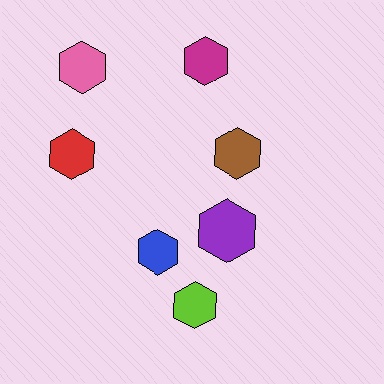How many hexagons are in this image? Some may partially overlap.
There are 7 hexagons.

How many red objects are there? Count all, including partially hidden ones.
There is 1 red object.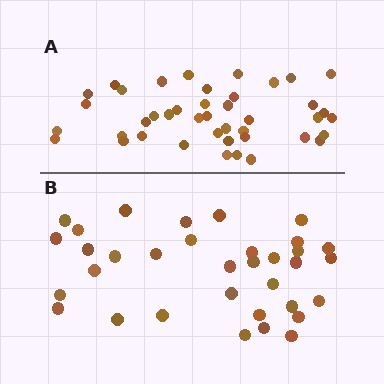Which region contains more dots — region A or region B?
Region A (the top region) has more dots.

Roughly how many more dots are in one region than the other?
Region A has roughly 8 or so more dots than region B.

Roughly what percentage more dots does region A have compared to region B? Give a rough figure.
About 25% more.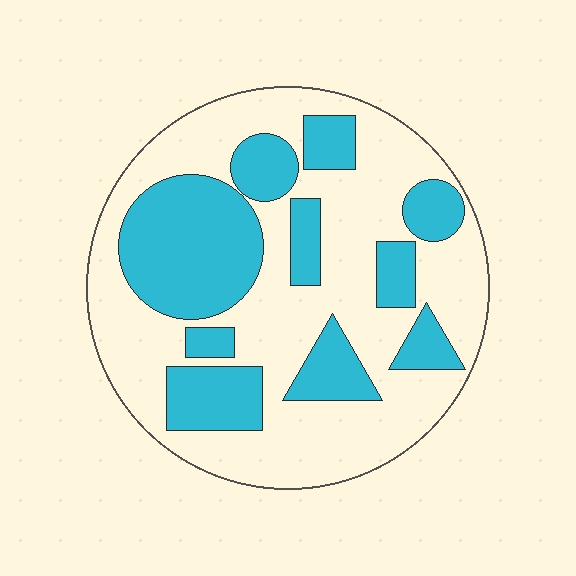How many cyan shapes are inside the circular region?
10.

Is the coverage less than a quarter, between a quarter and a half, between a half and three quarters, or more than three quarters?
Between a quarter and a half.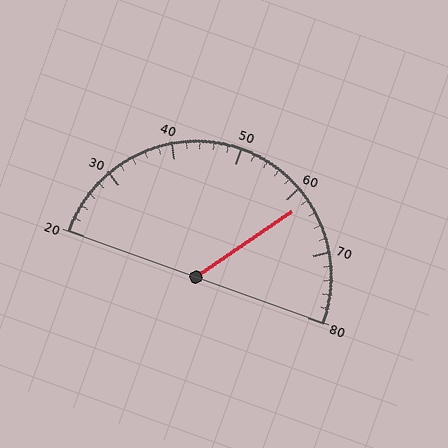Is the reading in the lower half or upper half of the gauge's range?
The reading is in the upper half of the range (20 to 80).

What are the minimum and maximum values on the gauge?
The gauge ranges from 20 to 80.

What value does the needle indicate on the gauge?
The needle indicates approximately 62.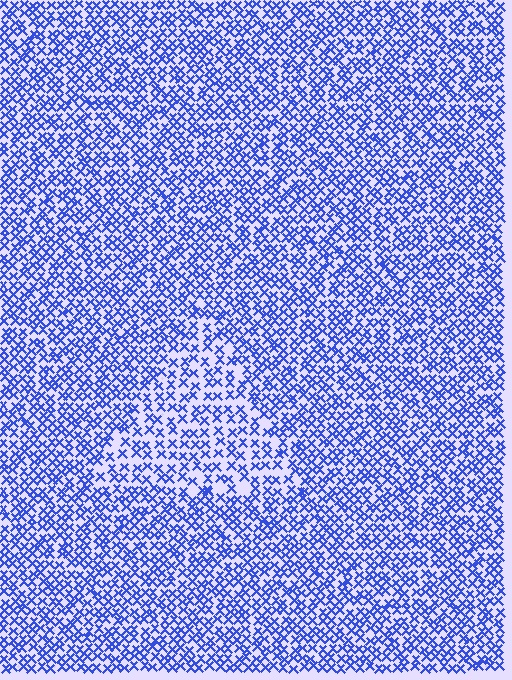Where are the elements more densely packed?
The elements are more densely packed outside the triangle boundary.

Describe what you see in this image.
The image contains small blue elements arranged at two different densities. A triangle-shaped region is visible where the elements are less densely packed than the surrounding area.